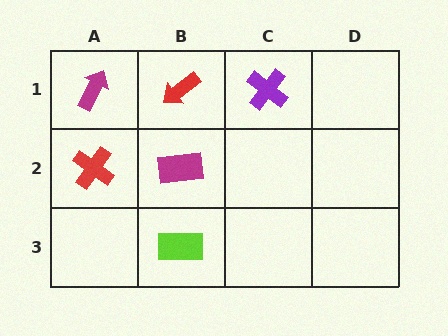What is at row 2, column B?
A magenta rectangle.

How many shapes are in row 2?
2 shapes.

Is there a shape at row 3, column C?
No, that cell is empty.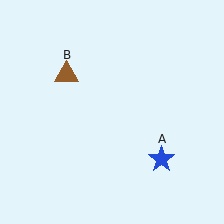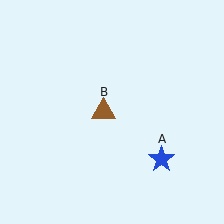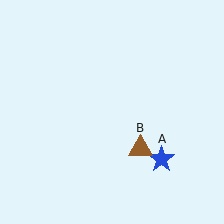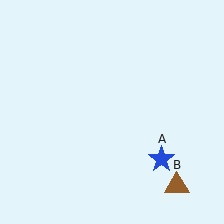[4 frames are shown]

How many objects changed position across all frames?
1 object changed position: brown triangle (object B).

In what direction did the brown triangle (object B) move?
The brown triangle (object B) moved down and to the right.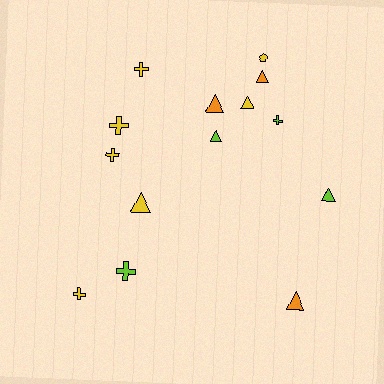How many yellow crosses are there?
There are 4 yellow crosses.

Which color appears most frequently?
Yellow, with 7 objects.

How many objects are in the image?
There are 14 objects.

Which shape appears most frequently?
Triangle, with 7 objects.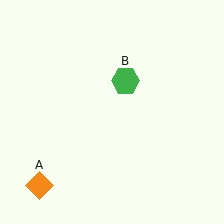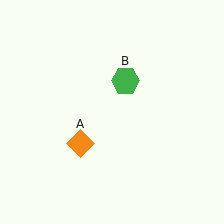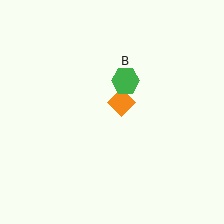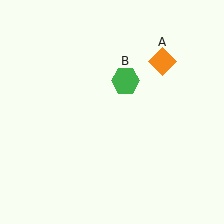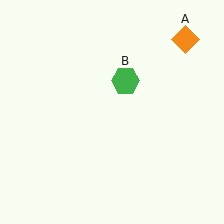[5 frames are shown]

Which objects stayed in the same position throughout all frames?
Green hexagon (object B) remained stationary.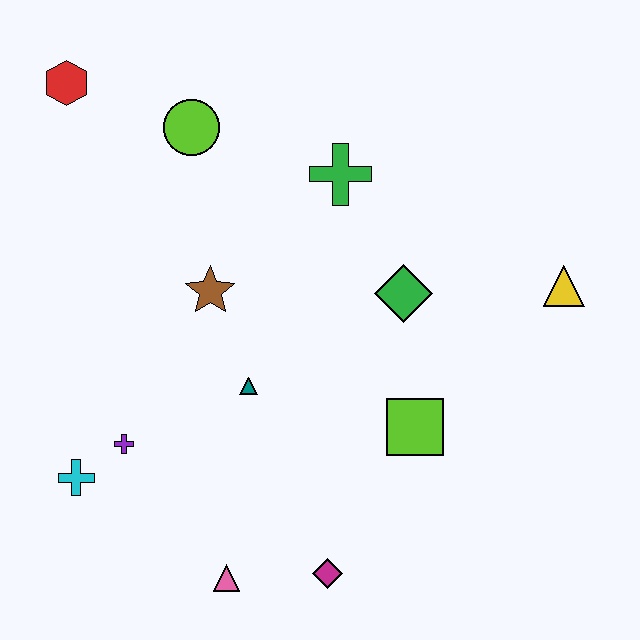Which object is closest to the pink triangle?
The magenta diamond is closest to the pink triangle.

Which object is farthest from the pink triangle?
The red hexagon is farthest from the pink triangle.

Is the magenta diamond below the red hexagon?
Yes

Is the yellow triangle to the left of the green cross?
No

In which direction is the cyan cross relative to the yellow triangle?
The cyan cross is to the left of the yellow triangle.